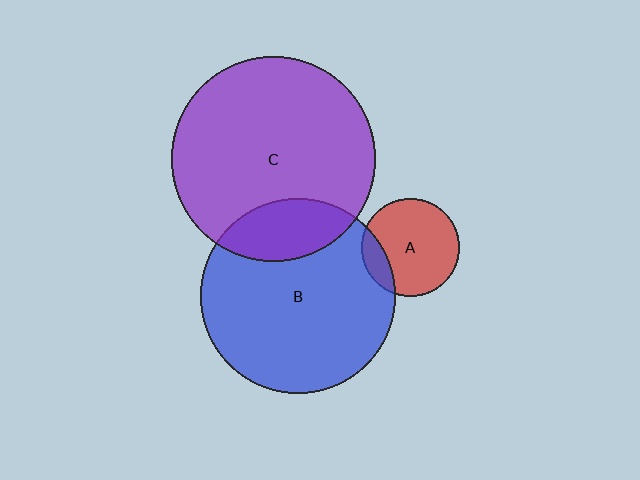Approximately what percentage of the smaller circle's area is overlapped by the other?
Approximately 15%.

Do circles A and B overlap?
Yes.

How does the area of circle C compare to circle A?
Approximately 4.4 times.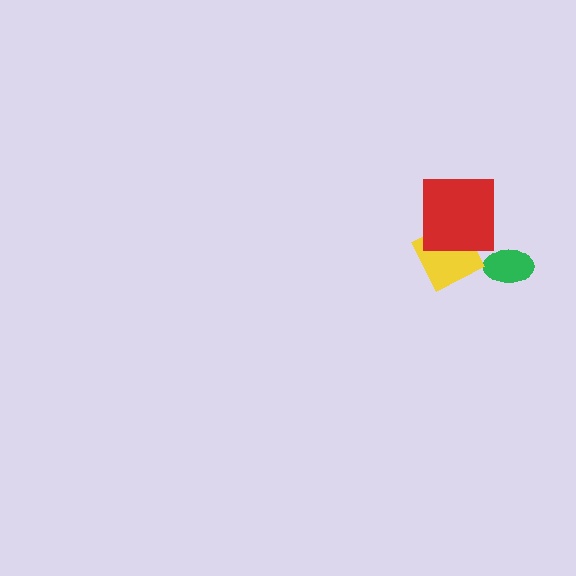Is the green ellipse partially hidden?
No, no other shape covers it.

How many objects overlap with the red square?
1 object overlaps with the red square.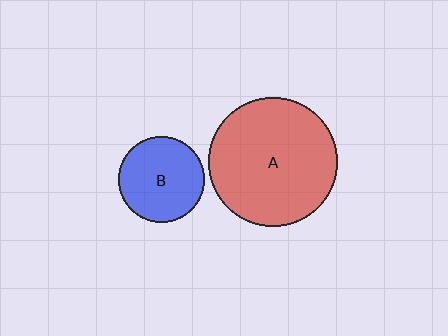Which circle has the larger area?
Circle A (red).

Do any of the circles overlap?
No, none of the circles overlap.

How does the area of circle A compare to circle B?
Approximately 2.3 times.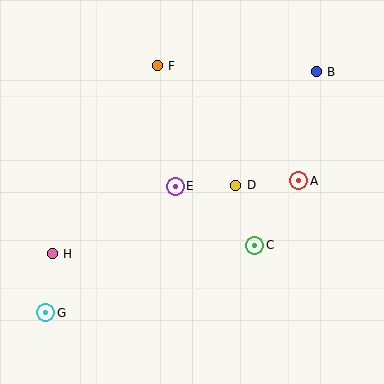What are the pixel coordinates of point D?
Point D is at (236, 185).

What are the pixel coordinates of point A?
Point A is at (299, 181).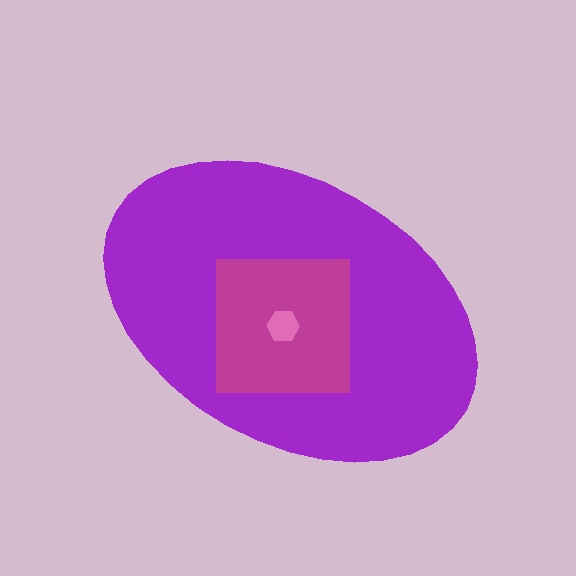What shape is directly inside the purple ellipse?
The magenta square.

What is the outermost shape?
The purple ellipse.